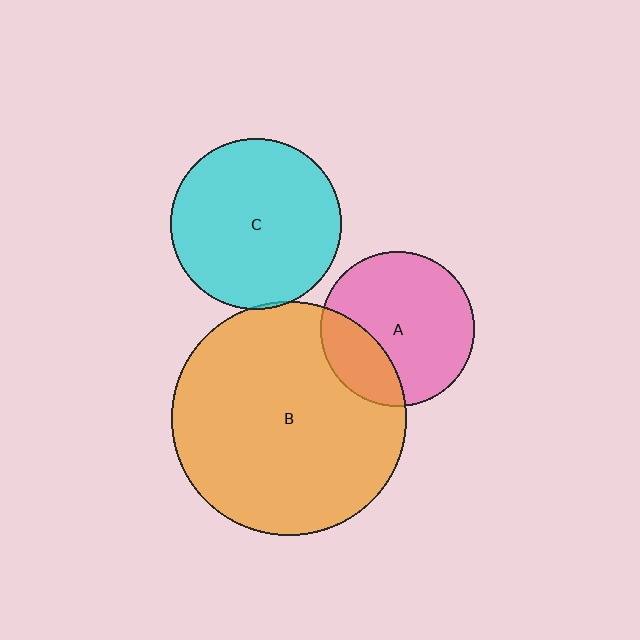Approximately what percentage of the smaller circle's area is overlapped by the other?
Approximately 25%.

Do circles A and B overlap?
Yes.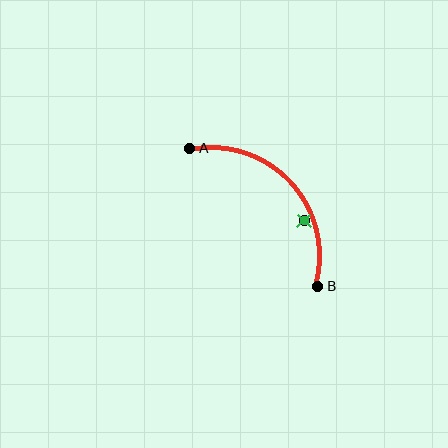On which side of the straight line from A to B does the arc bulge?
The arc bulges above and to the right of the straight line connecting A and B.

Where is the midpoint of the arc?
The arc midpoint is the point on the curve farthest from the straight line joining A and B. It sits above and to the right of that line.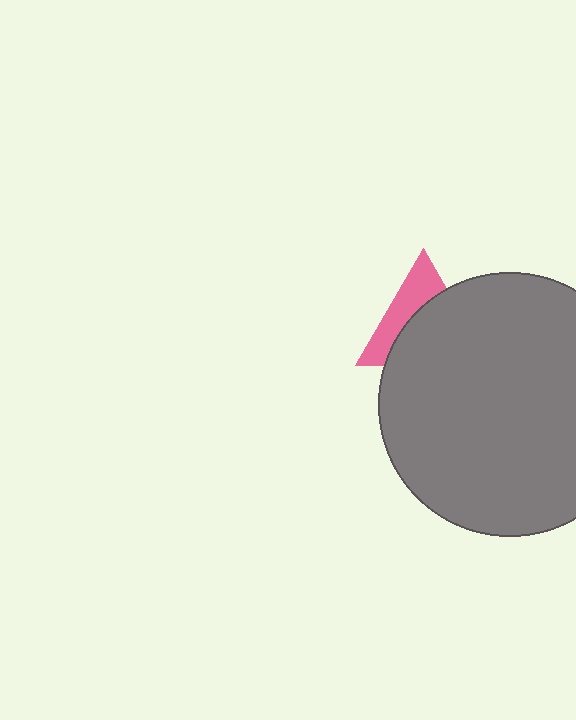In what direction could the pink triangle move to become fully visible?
The pink triangle could move up. That would shift it out from behind the gray circle entirely.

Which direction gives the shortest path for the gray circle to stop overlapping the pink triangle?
Moving down gives the shortest separation.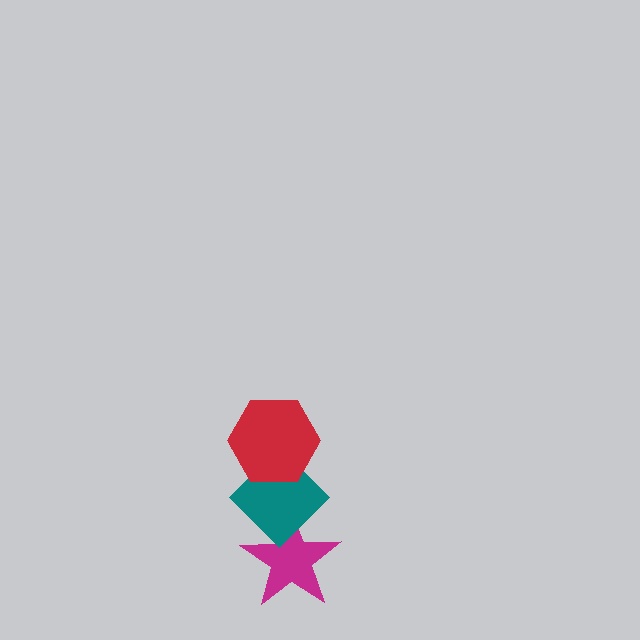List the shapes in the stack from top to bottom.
From top to bottom: the red hexagon, the teal diamond, the magenta star.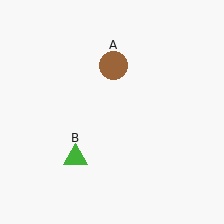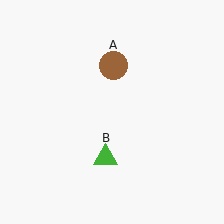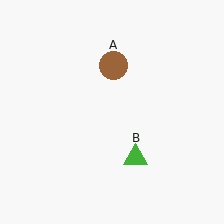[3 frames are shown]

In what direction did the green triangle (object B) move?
The green triangle (object B) moved right.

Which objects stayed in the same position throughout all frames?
Brown circle (object A) remained stationary.